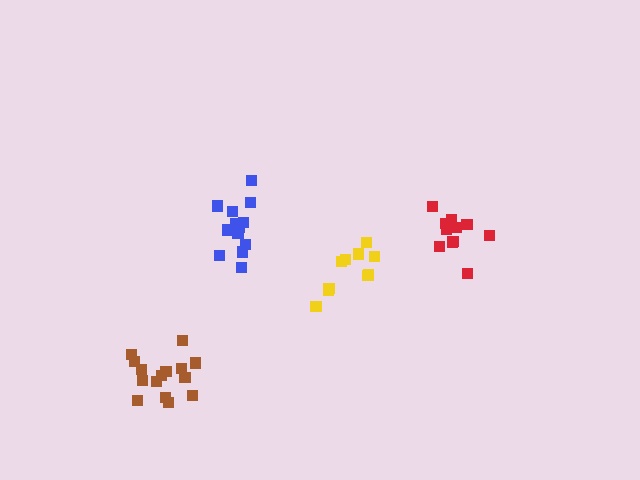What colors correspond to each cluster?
The clusters are colored: brown, yellow, blue, red.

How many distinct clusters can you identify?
There are 4 distinct clusters.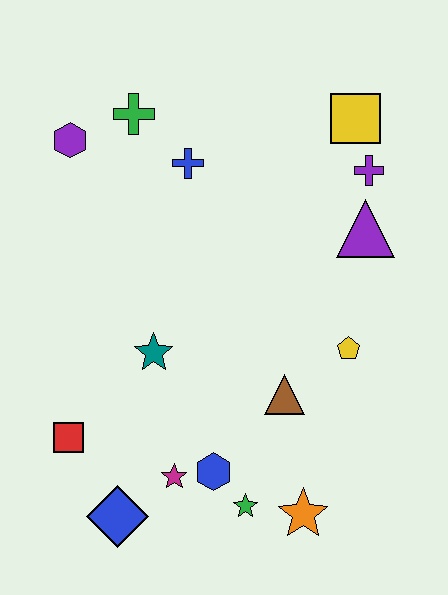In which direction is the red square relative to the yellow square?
The red square is below the yellow square.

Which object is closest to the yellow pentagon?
The brown triangle is closest to the yellow pentagon.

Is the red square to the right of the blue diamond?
No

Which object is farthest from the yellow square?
The blue diamond is farthest from the yellow square.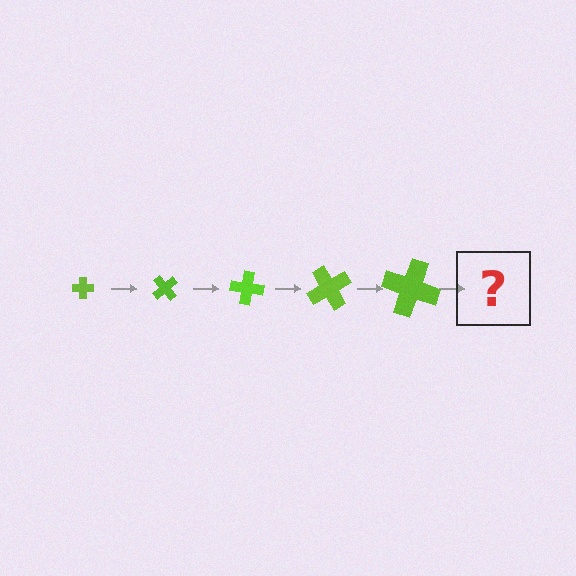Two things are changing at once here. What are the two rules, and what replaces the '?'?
The two rules are that the cross grows larger each step and it rotates 50 degrees each step. The '?' should be a cross, larger than the previous one and rotated 250 degrees from the start.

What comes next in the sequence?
The next element should be a cross, larger than the previous one and rotated 250 degrees from the start.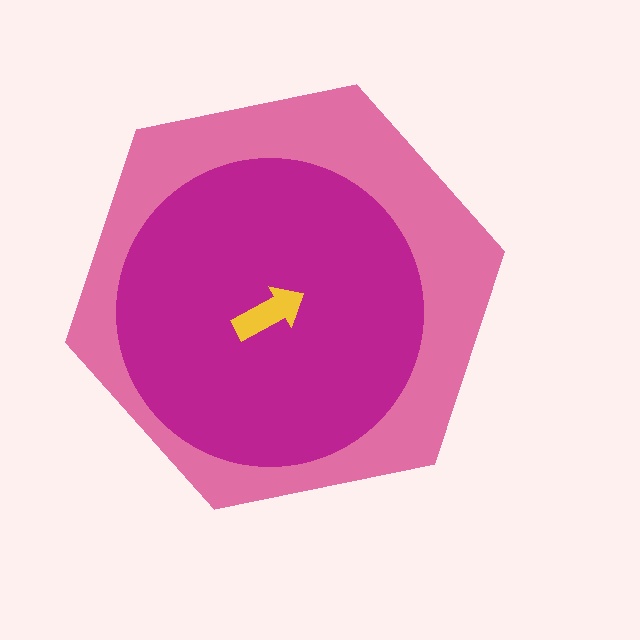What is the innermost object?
The yellow arrow.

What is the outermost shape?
The pink hexagon.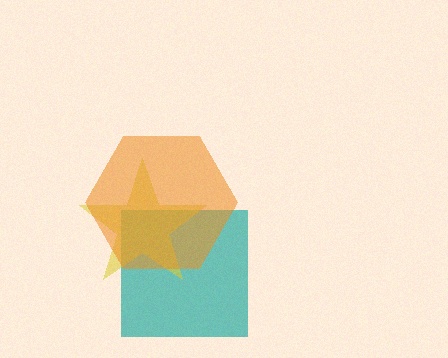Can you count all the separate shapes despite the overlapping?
Yes, there are 3 separate shapes.